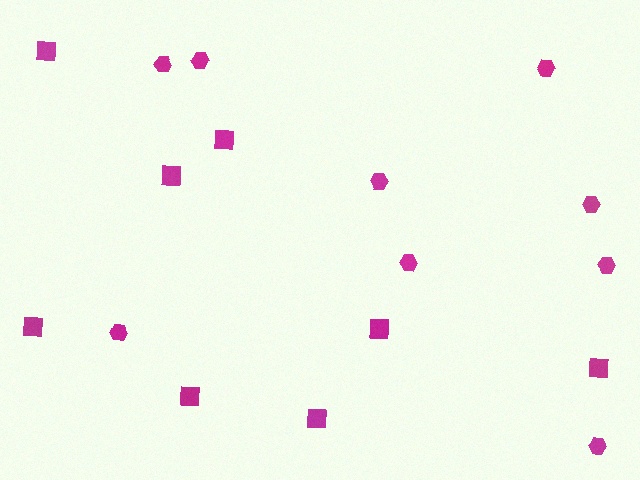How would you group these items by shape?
There are 2 groups: one group of hexagons (9) and one group of squares (8).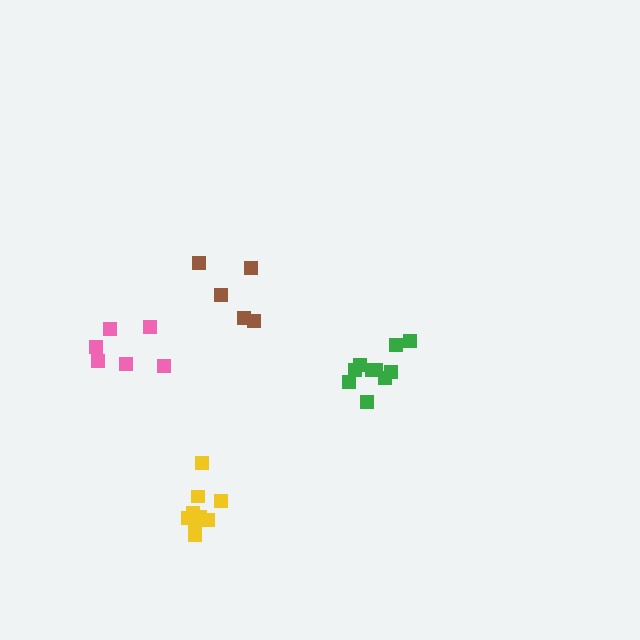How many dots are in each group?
Group 1: 9 dots, Group 2: 10 dots, Group 3: 5 dots, Group 4: 6 dots (30 total).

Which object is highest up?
The brown cluster is topmost.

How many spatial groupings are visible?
There are 4 spatial groupings.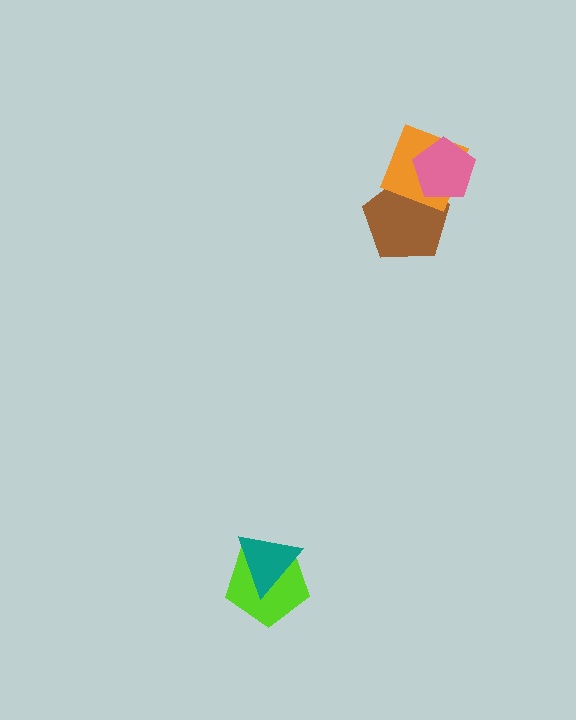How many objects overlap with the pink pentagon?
2 objects overlap with the pink pentagon.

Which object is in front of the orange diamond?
The pink pentagon is in front of the orange diamond.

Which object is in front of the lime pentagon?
The teal triangle is in front of the lime pentagon.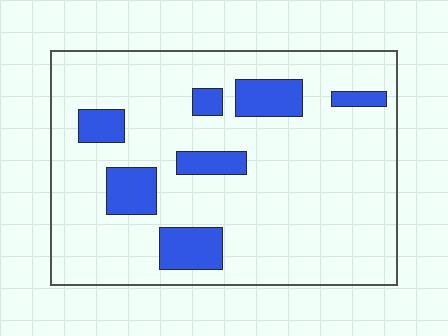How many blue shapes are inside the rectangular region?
7.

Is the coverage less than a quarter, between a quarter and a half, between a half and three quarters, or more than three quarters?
Less than a quarter.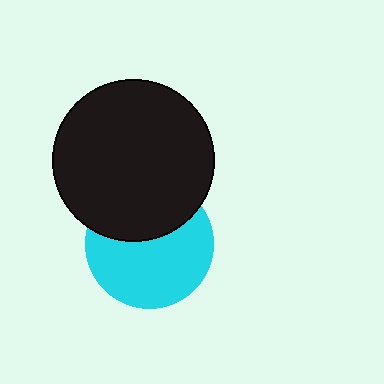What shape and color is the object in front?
The object in front is a black circle.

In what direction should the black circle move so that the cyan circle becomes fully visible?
The black circle should move up. That is the shortest direction to clear the overlap and leave the cyan circle fully visible.